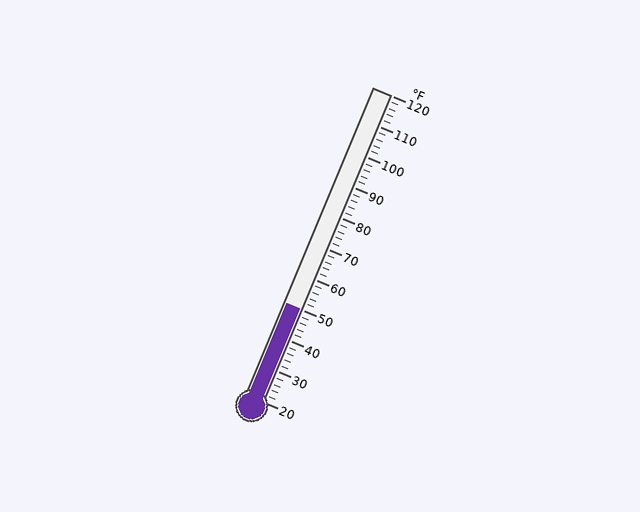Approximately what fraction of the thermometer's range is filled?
The thermometer is filled to approximately 30% of its range.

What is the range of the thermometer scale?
The thermometer scale ranges from 20°F to 120°F.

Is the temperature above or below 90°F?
The temperature is below 90°F.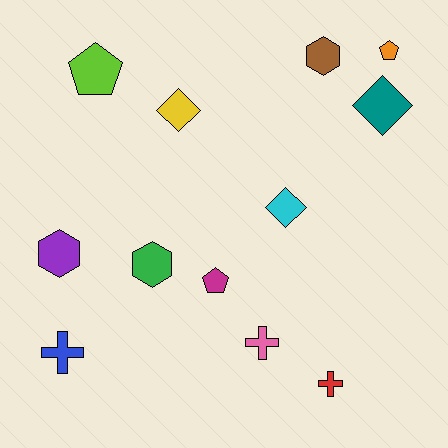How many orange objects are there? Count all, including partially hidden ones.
There is 1 orange object.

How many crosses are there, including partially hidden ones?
There are 3 crosses.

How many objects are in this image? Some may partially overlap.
There are 12 objects.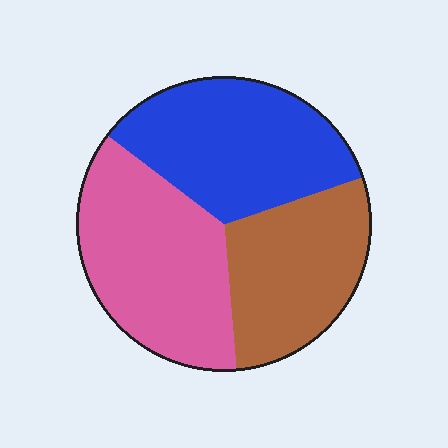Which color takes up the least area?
Brown, at roughly 30%.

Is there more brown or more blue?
Blue.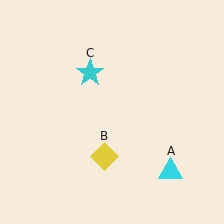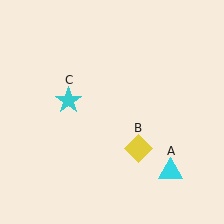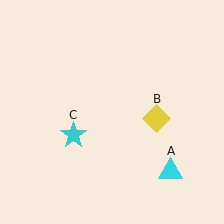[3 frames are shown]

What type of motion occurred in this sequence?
The yellow diamond (object B), cyan star (object C) rotated counterclockwise around the center of the scene.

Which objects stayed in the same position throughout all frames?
Cyan triangle (object A) remained stationary.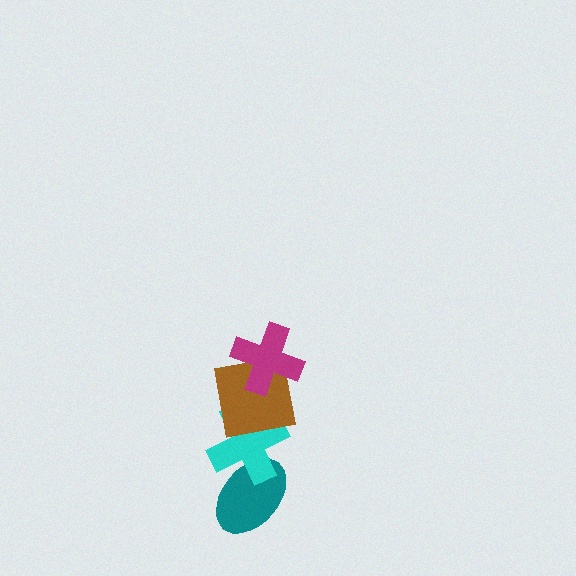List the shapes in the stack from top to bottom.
From top to bottom: the magenta cross, the brown square, the cyan cross, the teal ellipse.